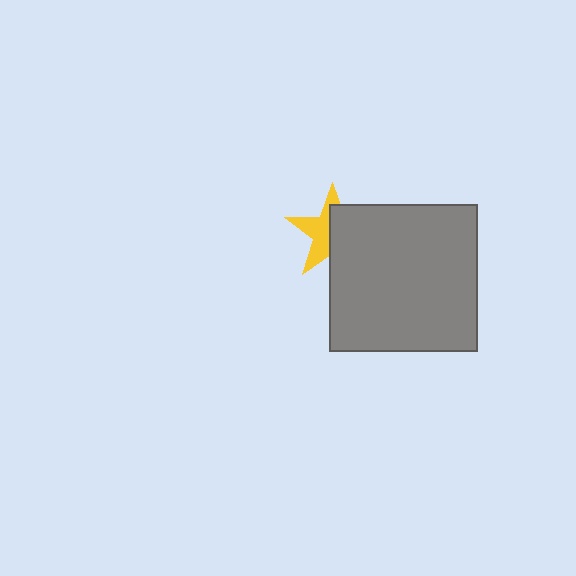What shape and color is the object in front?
The object in front is a gray square.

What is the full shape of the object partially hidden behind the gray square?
The partially hidden object is a yellow star.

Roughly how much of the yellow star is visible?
About half of it is visible (roughly 47%).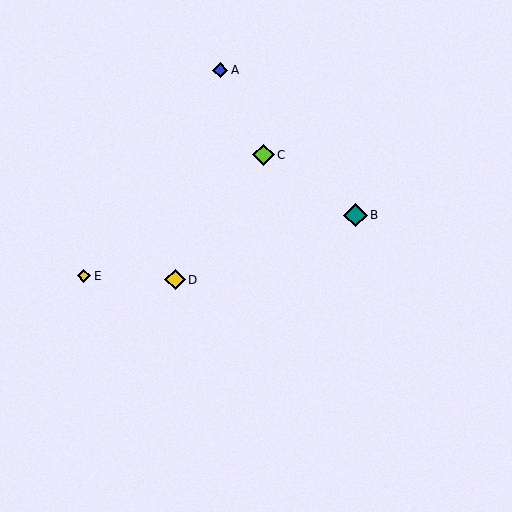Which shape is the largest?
The teal diamond (labeled B) is the largest.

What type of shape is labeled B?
Shape B is a teal diamond.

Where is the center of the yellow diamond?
The center of the yellow diamond is at (84, 276).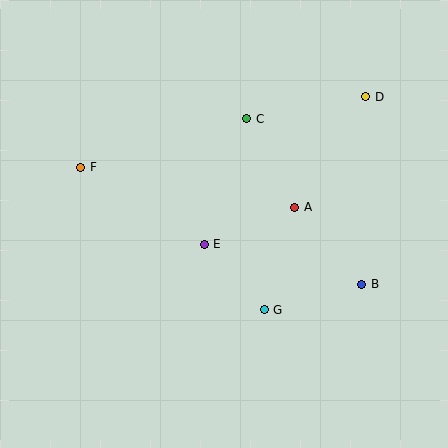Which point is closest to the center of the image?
Point E at (204, 244) is closest to the center.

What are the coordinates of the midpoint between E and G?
The midpoint between E and G is at (234, 277).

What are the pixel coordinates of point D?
Point D is at (366, 97).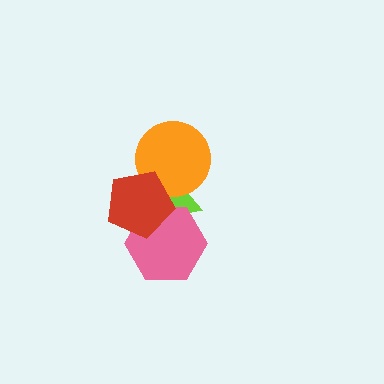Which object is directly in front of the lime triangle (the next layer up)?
The pink hexagon is directly in front of the lime triangle.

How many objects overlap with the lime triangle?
3 objects overlap with the lime triangle.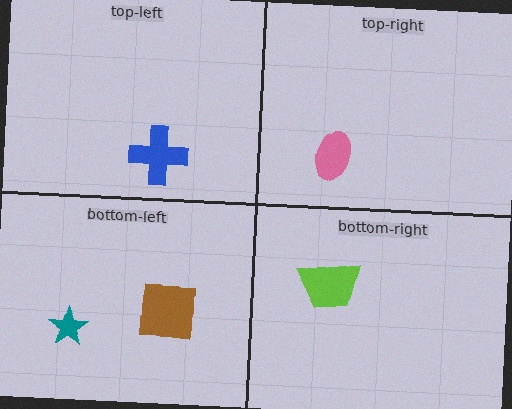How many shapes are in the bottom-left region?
2.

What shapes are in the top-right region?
The pink ellipse.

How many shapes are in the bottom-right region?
1.